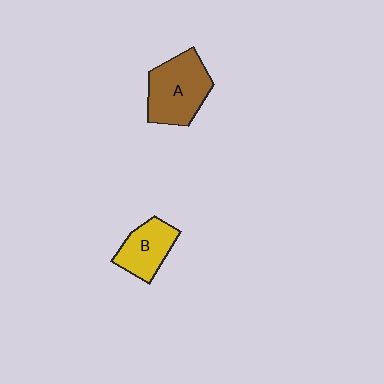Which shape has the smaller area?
Shape B (yellow).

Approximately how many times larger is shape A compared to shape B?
Approximately 1.5 times.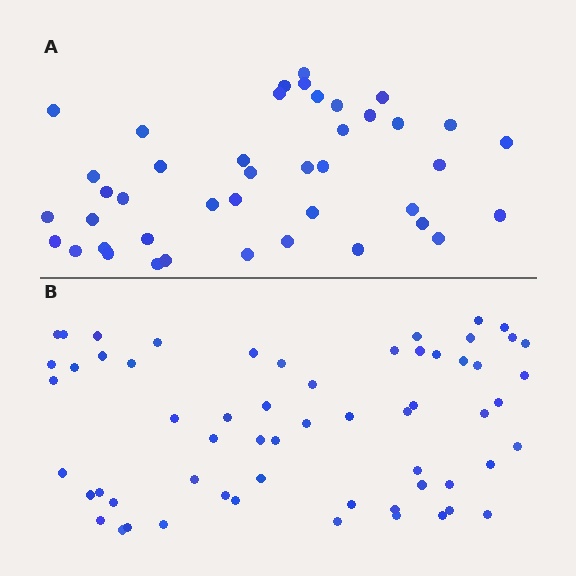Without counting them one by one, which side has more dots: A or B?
Region B (the bottom region) has more dots.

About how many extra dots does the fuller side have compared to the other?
Region B has approximately 20 more dots than region A.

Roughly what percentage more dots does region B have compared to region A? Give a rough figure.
About 45% more.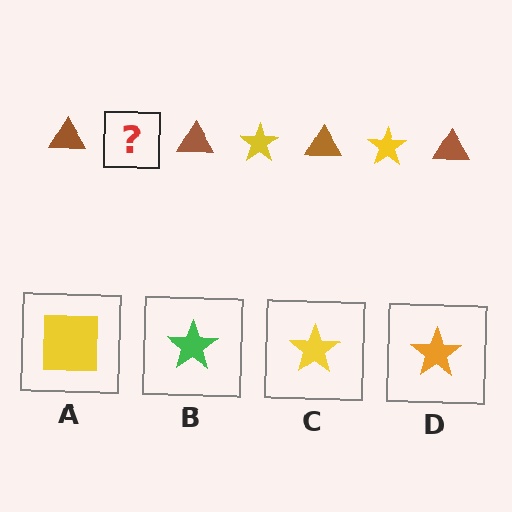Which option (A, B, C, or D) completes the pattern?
C.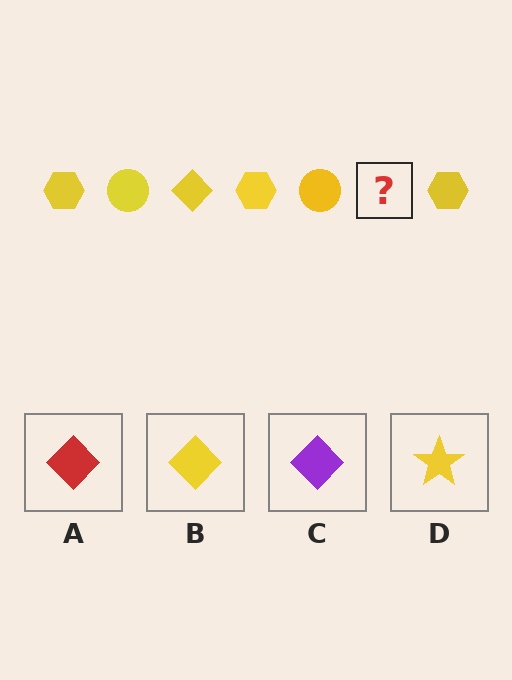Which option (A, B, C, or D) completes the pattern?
B.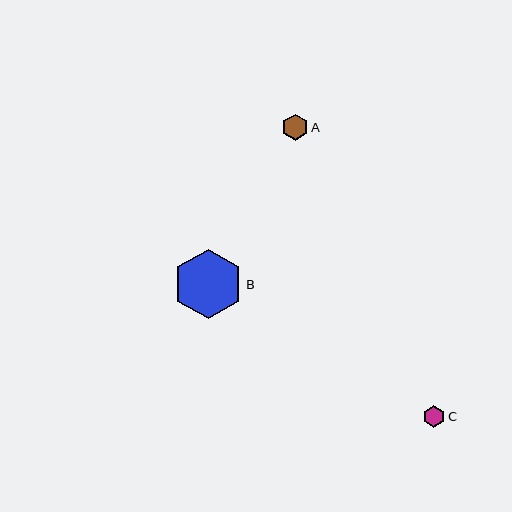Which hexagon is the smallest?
Hexagon C is the smallest with a size of approximately 22 pixels.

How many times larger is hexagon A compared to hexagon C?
Hexagon A is approximately 1.2 times the size of hexagon C.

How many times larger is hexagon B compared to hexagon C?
Hexagon B is approximately 3.2 times the size of hexagon C.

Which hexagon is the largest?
Hexagon B is the largest with a size of approximately 69 pixels.